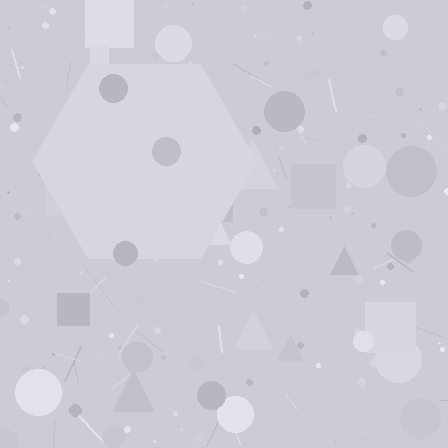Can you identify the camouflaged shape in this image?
The camouflaged shape is a hexagon.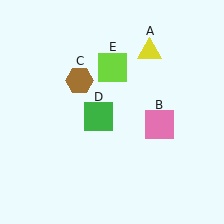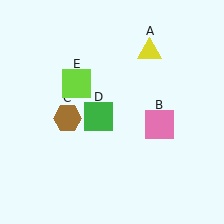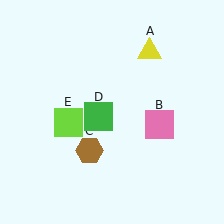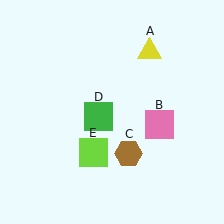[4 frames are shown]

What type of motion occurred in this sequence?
The brown hexagon (object C), lime square (object E) rotated counterclockwise around the center of the scene.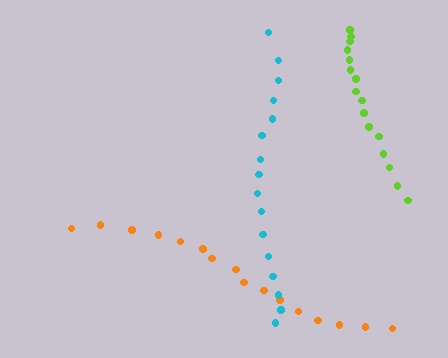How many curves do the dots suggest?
There are 3 distinct paths.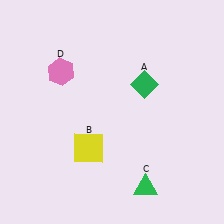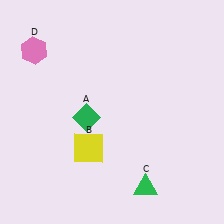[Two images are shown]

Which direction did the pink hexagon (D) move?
The pink hexagon (D) moved left.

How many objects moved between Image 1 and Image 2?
2 objects moved between the two images.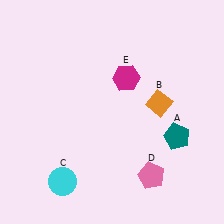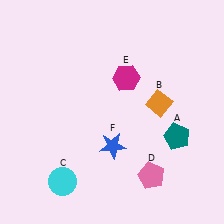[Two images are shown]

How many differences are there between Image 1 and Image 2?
There is 1 difference between the two images.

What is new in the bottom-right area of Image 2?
A blue star (F) was added in the bottom-right area of Image 2.